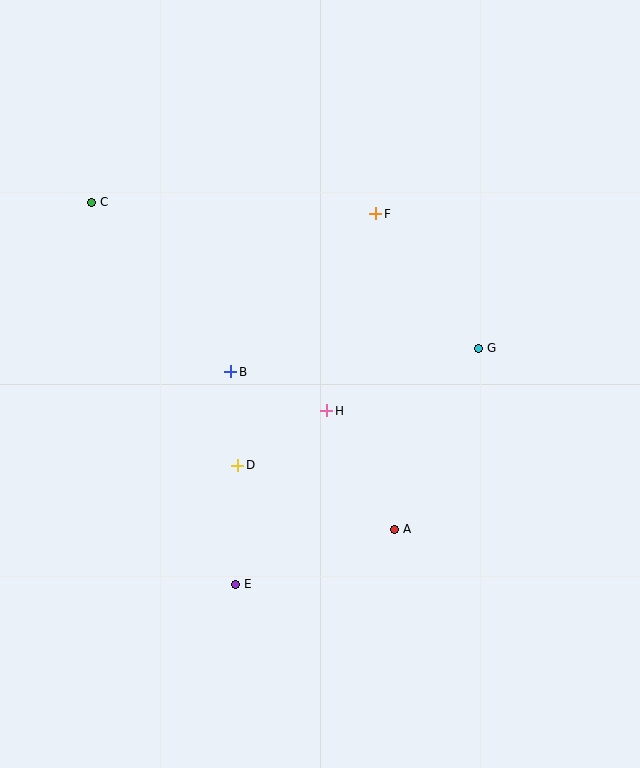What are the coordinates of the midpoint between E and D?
The midpoint between E and D is at (237, 525).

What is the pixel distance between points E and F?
The distance between E and F is 396 pixels.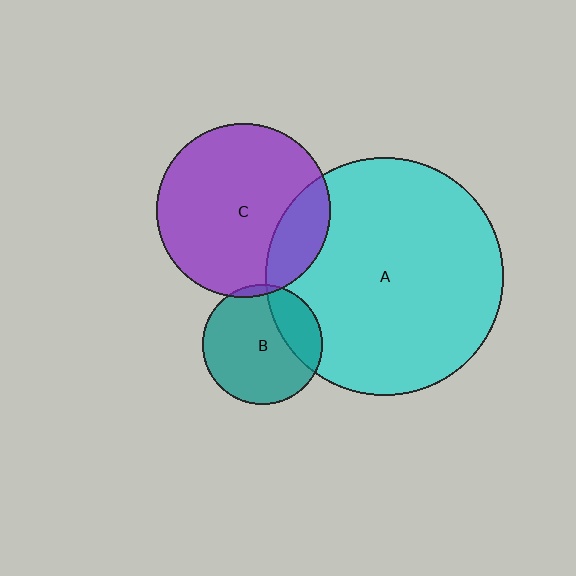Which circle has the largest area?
Circle A (cyan).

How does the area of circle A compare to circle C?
Approximately 1.9 times.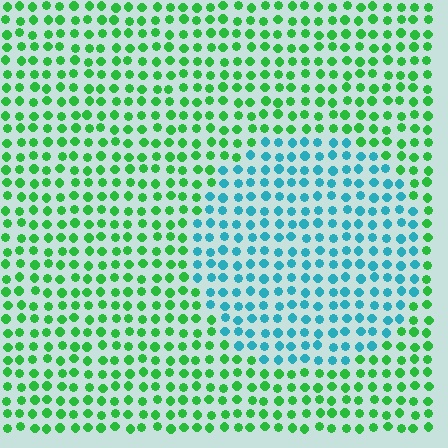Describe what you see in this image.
The image is filled with small green elements in a uniform arrangement. A circle-shaped region is visible where the elements are tinted to a slightly different hue, forming a subtle color boundary.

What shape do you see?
I see a circle.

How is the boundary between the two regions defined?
The boundary is defined purely by a slight shift in hue (about 59 degrees). Spacing, size, and orientation are identical on both sides.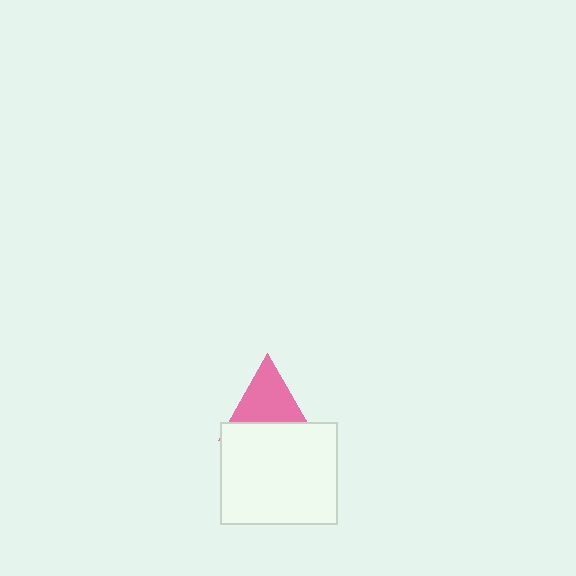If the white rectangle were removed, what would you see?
You would see the complete pink triangle.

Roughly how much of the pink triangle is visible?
About half of it is visible (roughly 60%).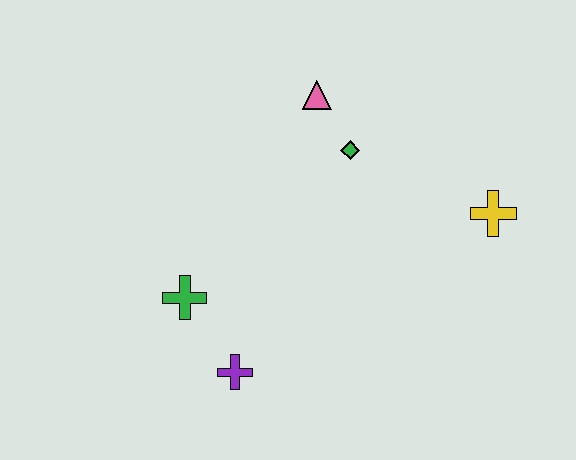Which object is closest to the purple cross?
The green cross is closest to the purple cross.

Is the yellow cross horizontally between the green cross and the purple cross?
No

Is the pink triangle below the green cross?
No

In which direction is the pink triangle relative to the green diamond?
The pink triangle is above the green diamond.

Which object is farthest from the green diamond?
The purple cross is farthest from the green diamond.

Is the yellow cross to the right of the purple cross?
Yes